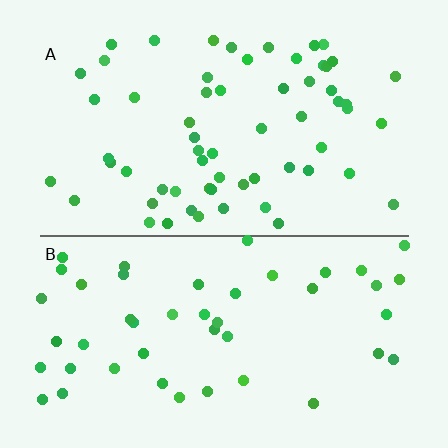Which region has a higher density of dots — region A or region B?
A (the top).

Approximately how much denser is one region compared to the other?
Approximately 1.3× — region A over region B.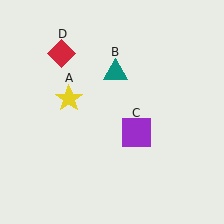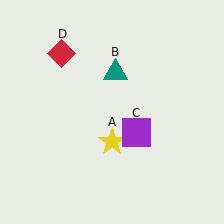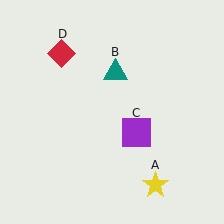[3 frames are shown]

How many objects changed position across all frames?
1 object changed position: yellow star (object A).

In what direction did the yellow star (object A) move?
The yellow star (object A) moved down and to the right.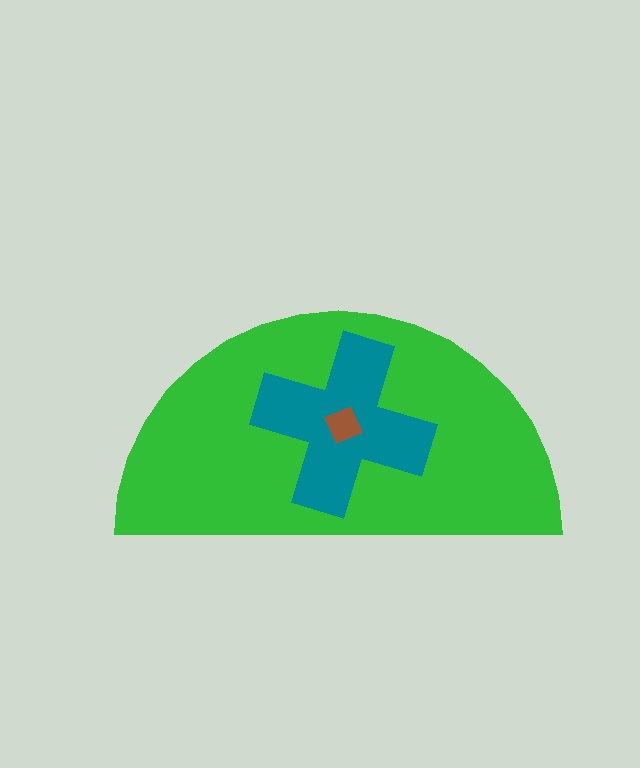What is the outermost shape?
The green semicircle.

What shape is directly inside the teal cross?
The brown diamond.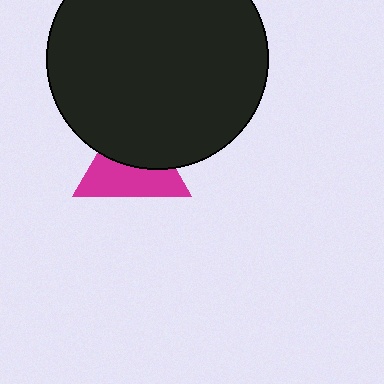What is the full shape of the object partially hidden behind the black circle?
The partially hidden object is a magenta triangle.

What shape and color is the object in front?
The object in front is a black circle.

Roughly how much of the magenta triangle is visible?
About half of it is visible (roughly 52%).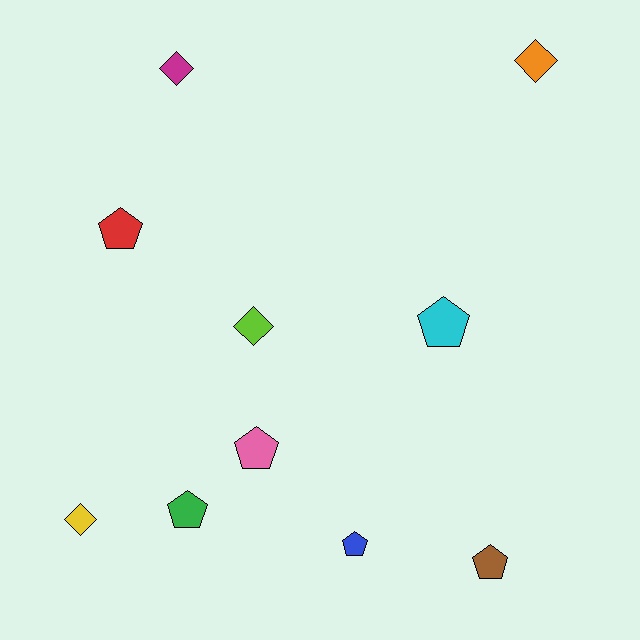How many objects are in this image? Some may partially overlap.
There are 10 objects.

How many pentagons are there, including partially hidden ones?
There are 6 pentagons.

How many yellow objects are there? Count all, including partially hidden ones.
There is 1 yellow object.